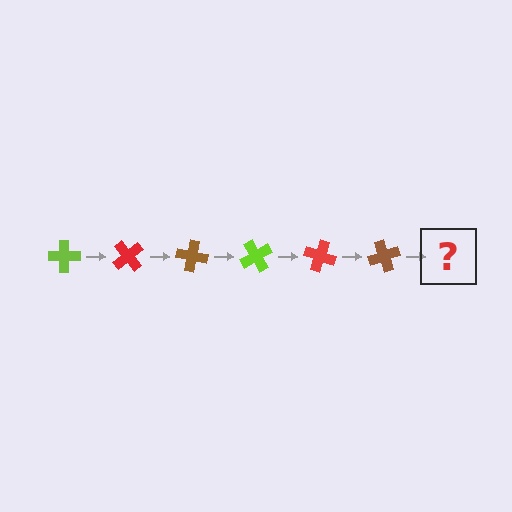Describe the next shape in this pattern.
It should be a lime cross, rotated 300 degrees from the start.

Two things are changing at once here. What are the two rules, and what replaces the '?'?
The two rules are that it rotates 50 degrees each step and the color cycles through lime, red, and brown. The '?' should be a lime cross, rotated 300 degrees from the start.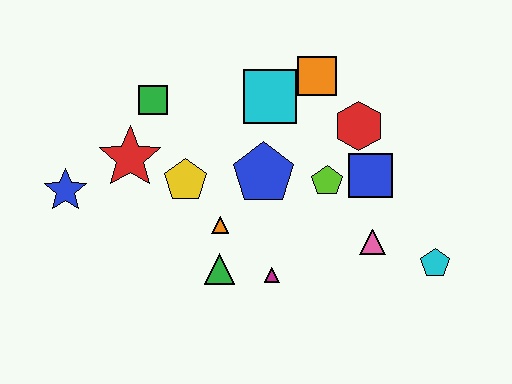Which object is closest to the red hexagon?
The blue square is closest to the red hexagon.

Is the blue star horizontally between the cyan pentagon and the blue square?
No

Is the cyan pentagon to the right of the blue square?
Yes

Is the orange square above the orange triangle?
Yes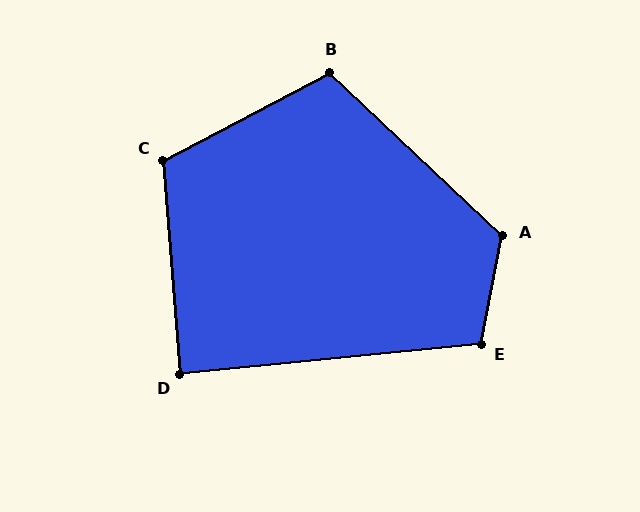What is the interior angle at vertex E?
Approximately 107 degrees (obtuse).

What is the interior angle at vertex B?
Approximately 109 degrees (obtuse).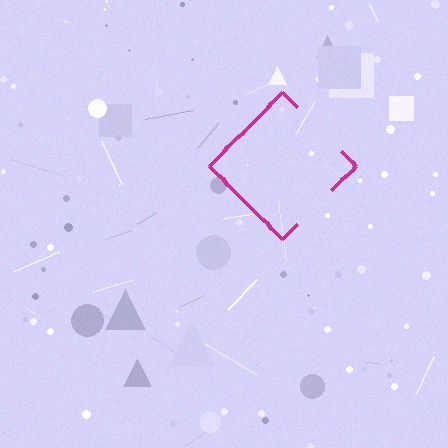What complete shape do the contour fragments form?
The contour fragments form a diamond.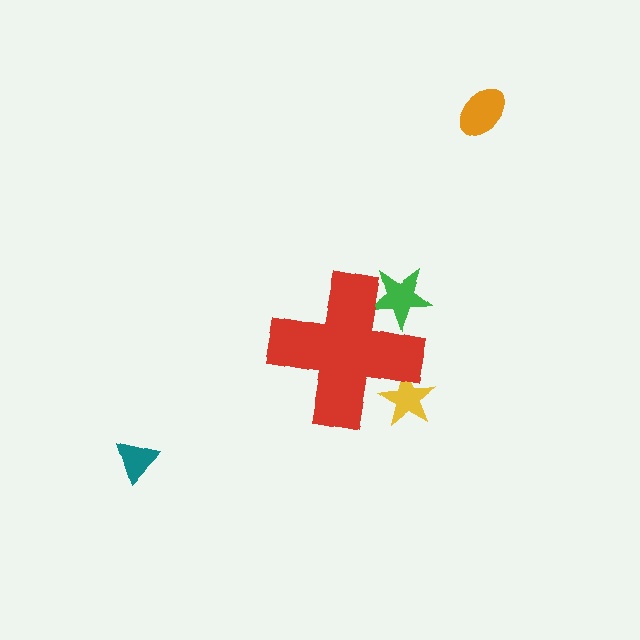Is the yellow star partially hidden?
Yes, the yellow star is partially hidden behind the red cross.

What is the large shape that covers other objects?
A red cross.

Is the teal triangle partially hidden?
No, the teal triangle is fully visible.